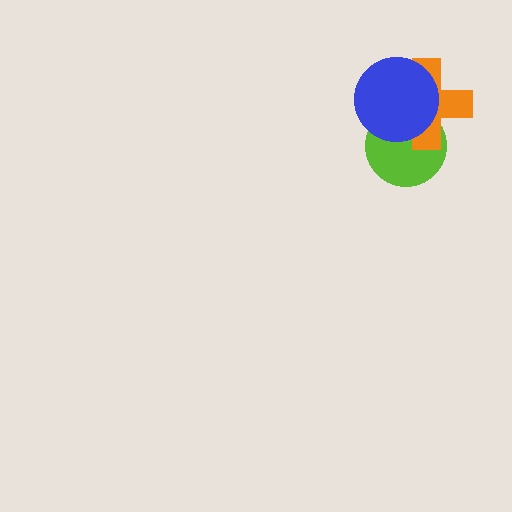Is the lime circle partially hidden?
Yes, it is partially covered by another shape.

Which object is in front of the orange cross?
The blue circle is in front of the orange cross.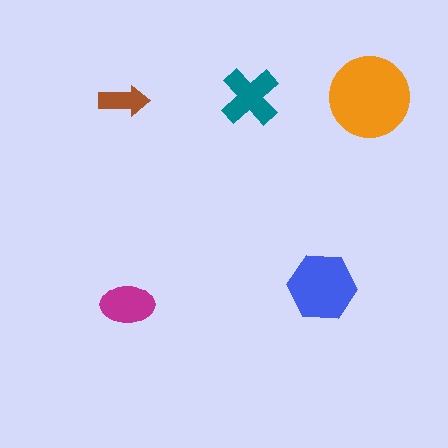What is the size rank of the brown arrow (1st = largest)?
5th.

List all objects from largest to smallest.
The orange circle, the blue hexagon, the teal cross, the magenta ellipse, the brown arrow.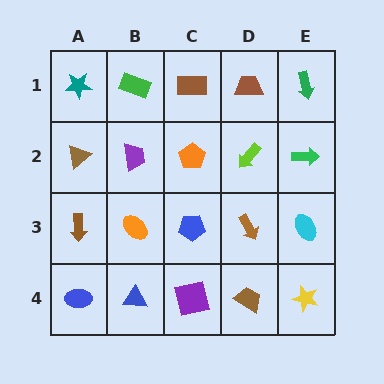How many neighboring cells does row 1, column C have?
3.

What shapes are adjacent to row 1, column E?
A green arrow (row 2, column E), a brown trapezoid (row 1, column D).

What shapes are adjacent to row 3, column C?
An orange pentagon (row 2, column C), a purple square (row 4, column C), an orange ellipse (row 3, column B), a brown arrow (row 3, column D).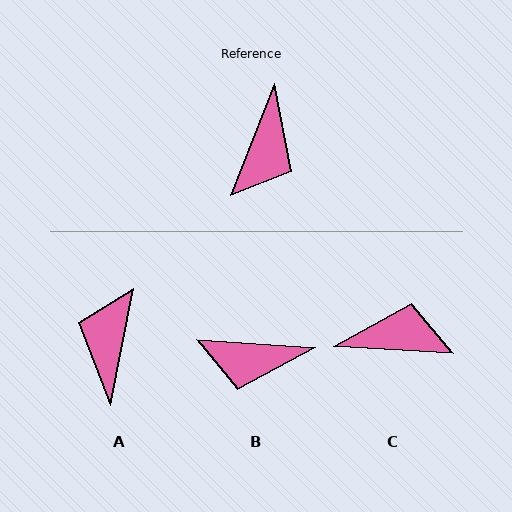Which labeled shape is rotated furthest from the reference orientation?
A, about 170 degrees away.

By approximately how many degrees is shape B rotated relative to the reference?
Approximately 72 degrees clockwise.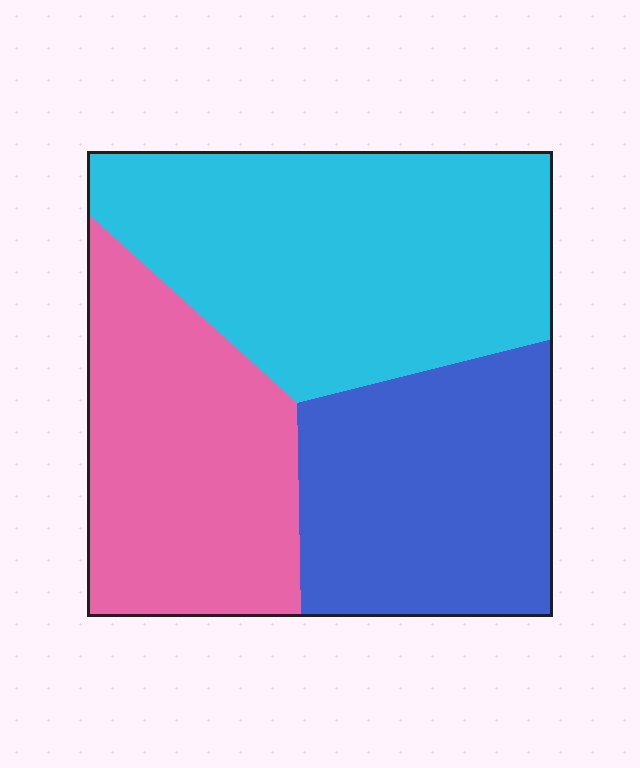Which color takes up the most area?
Cyan, at roughly 40%.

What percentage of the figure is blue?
Blue takes up between a quarter and a half of the figure.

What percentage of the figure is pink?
Pink covers around 30% of the figure.